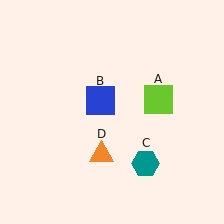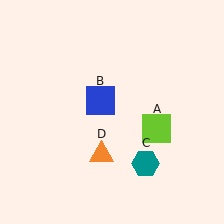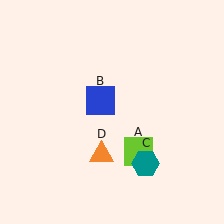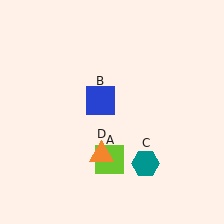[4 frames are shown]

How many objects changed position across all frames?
1 object changed position: lime square (object A).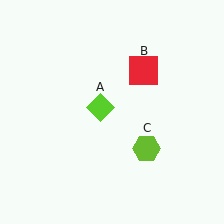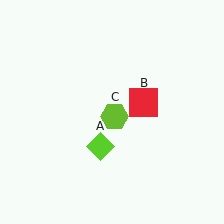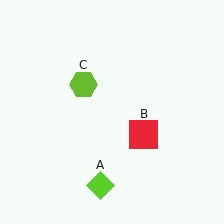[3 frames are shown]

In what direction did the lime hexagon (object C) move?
The lime hexagon (object C) moved up and to the left.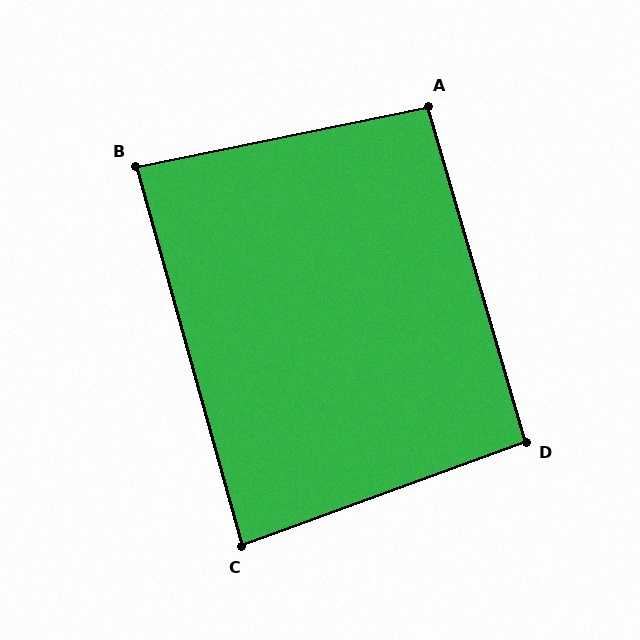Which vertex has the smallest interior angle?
C, at approximately 85 degrees.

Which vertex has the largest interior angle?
A, at approximately 95 degrees.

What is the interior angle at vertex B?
Approximately 86 degrees (approximately right).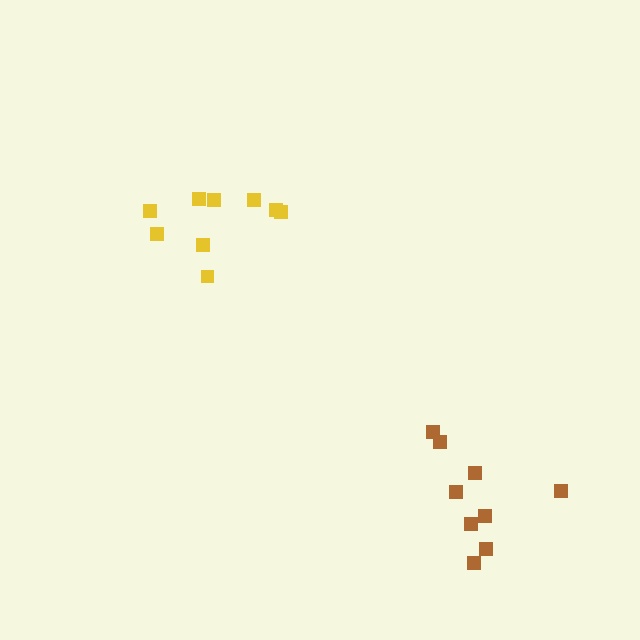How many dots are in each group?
Group 1: 9 dots, Group 2: 9 dots (18 total).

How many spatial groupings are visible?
There are 2 spatial groupings.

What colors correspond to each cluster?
The clusters are colored: yellow, brown.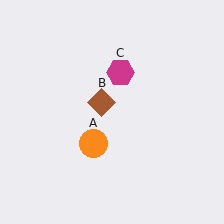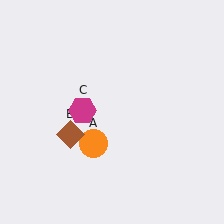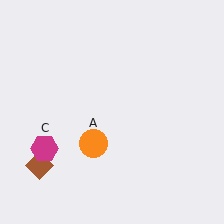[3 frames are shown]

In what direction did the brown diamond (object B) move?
The brown diamond (object B) moved down and to the left.